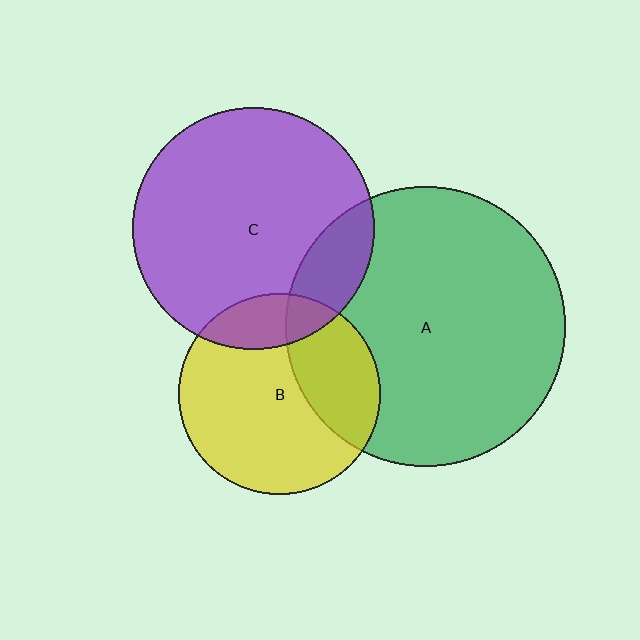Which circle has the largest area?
Circle A (green).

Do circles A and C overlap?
Yes.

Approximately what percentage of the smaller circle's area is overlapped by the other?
Approximately 15%.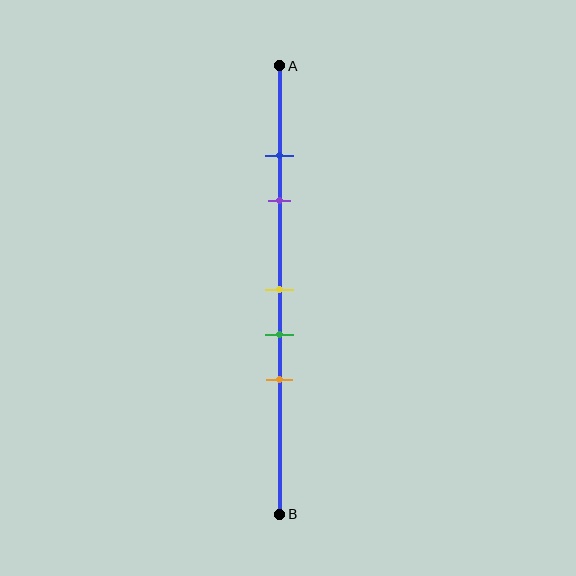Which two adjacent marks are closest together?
The blue and purple marks are the closest adjacent pair.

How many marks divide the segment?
There are 5 marks dividing the segment.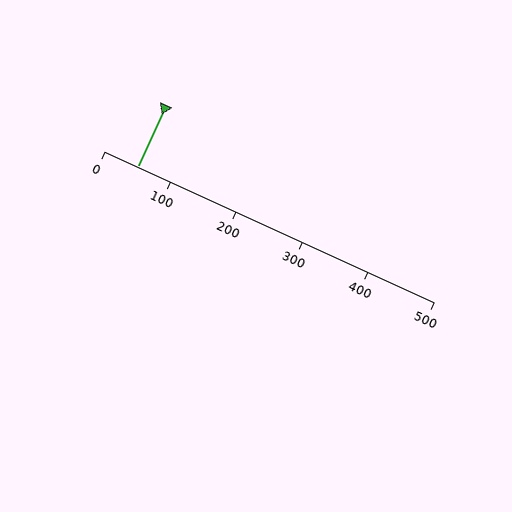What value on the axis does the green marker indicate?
The marker indicates approximately 50.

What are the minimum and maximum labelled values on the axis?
The axis runs from 0 to 500.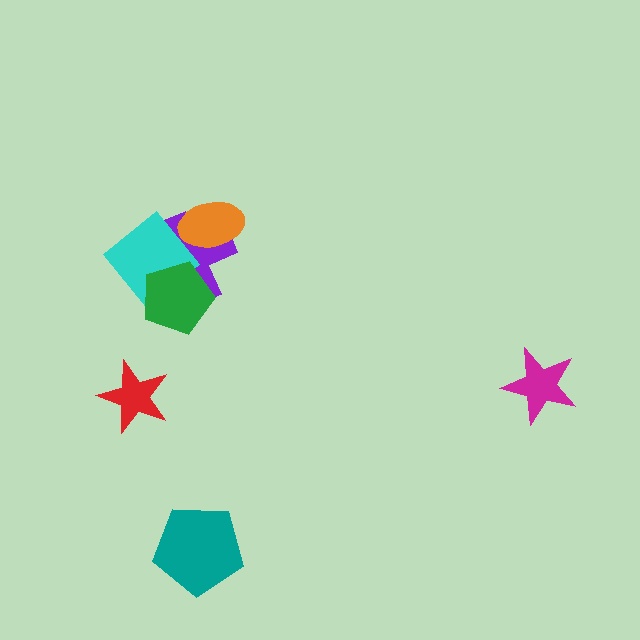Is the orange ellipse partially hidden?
Yes, it is partially covered by another shape.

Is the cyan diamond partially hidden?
Yes, it is partially covered by another shape.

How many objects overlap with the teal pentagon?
0 objects overlap with the teal pentagon.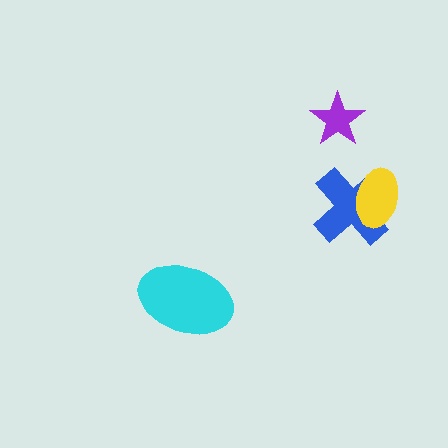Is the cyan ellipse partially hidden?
No, no other shape covers it.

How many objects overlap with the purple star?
0 objects overlap with the purple star.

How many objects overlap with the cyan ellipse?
0 objects overlap with the cyan ellipse.